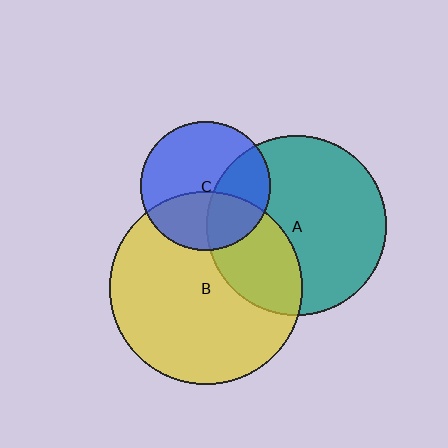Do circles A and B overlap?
Yes.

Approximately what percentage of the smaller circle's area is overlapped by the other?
Approximately 30%.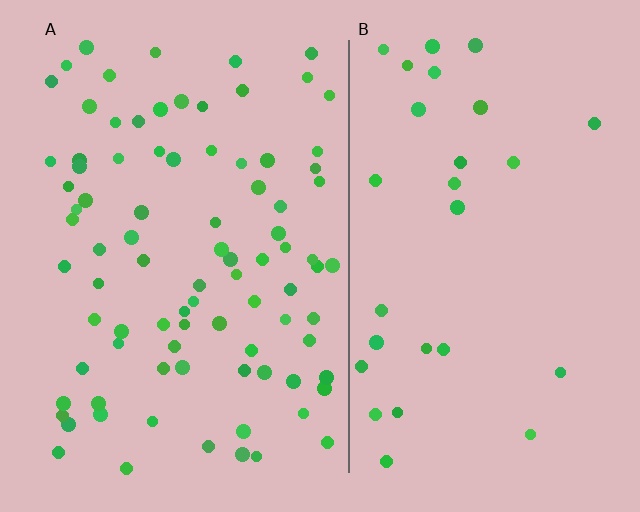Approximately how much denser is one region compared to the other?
Approximately 3.1× — region A over region B.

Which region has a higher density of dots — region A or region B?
A (the left).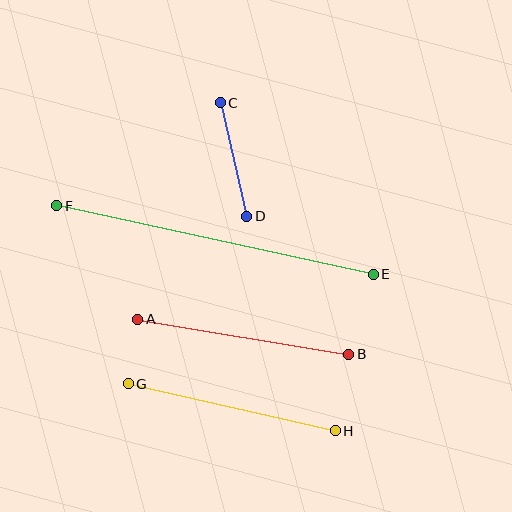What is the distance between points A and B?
The distance is approximately 214 pixels.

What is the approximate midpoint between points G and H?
The midpoint is at approximately (232, 407) pixels.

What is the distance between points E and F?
The distance is approximately 324 pixels.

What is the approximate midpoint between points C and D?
The midpoint is at approximately (234, 160) pixels.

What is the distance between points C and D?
The distance is approximately 116 pixels.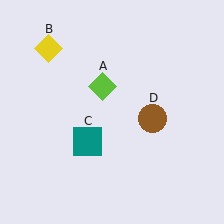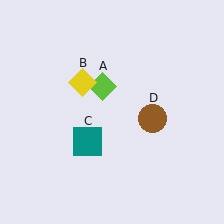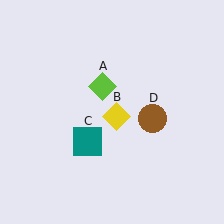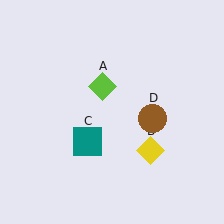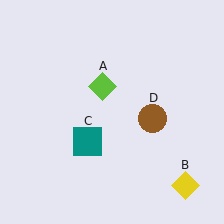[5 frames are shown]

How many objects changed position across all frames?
1 object changed position: yellow diamond (object B).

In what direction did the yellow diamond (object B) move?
The yellow diamond (object B) moved down and to the right.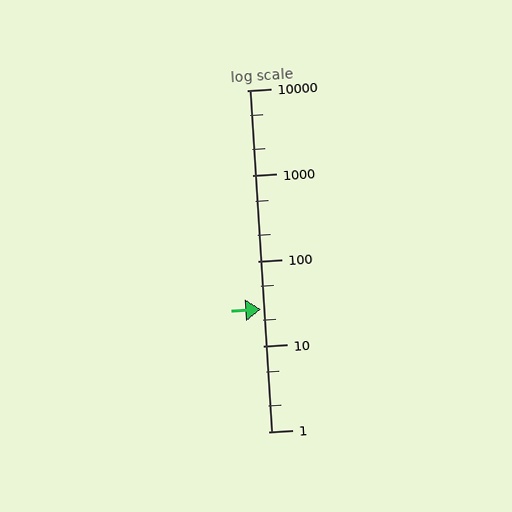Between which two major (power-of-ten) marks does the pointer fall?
The pointer is between 10 and 100.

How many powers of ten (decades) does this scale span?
The scale spans 4 decades, from 1 to 10000.